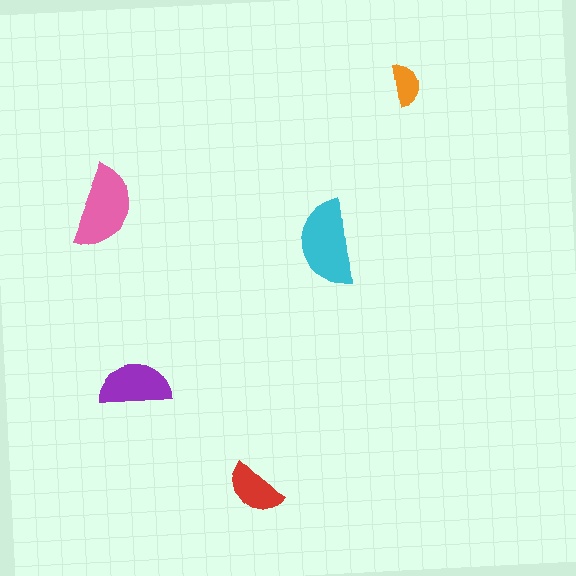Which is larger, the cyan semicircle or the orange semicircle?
The cyan one.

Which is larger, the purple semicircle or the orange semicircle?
The purple one.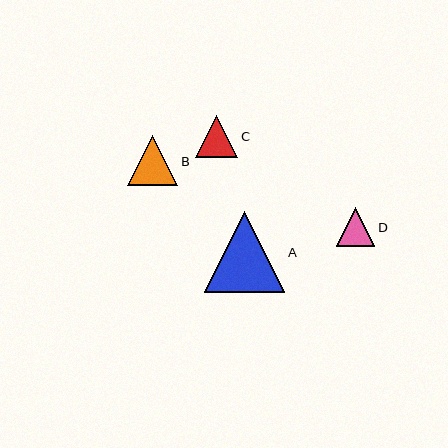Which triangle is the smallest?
Triangle D is the smallest with a size of approximately 39 pixels.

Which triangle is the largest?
Triangle A is the largest with a size of approximately 81 pixels.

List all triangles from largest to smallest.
From largest to smallest: A, B, C, D.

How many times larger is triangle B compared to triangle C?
Triangle B is approximately 1.2 times the size of triangle C.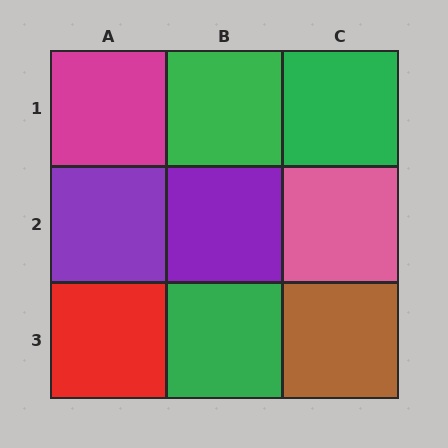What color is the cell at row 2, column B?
Purple.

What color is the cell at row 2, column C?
Pink.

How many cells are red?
1 cell is red.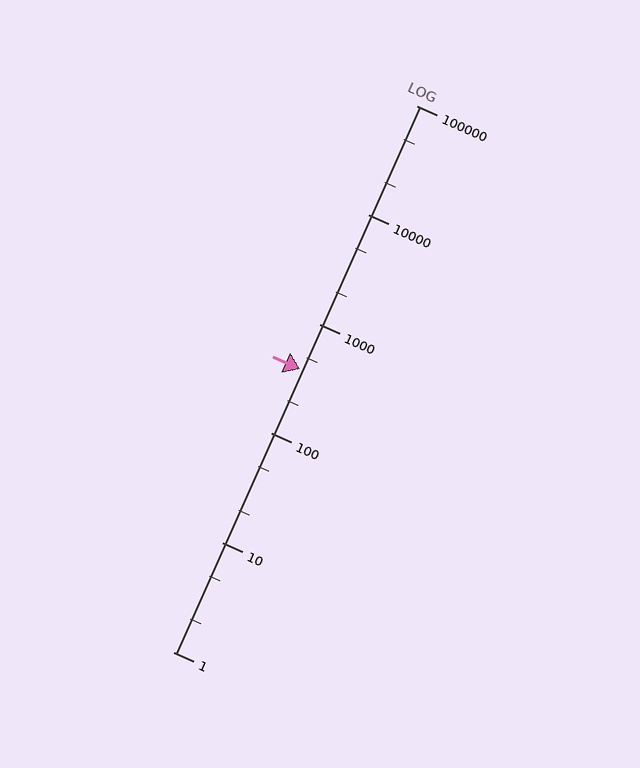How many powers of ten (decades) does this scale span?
The scale spans 5 decades, from 1 to 100000.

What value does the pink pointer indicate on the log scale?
The pointer indicates approximately 390.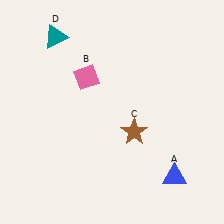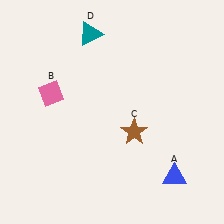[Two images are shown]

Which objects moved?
The objects that moved are: the pink diamond (B), the teal triangle (D).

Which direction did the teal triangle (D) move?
The teal triangle (D) moved right.